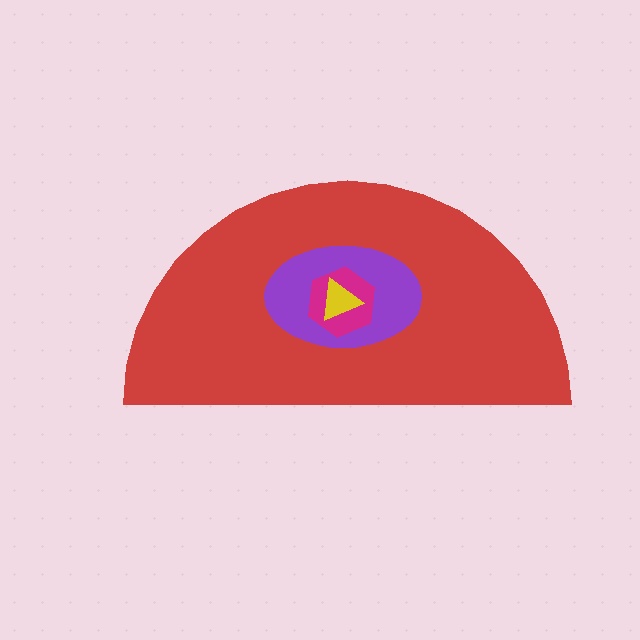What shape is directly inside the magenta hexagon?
The yellow triangle.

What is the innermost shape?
The yellow triangle.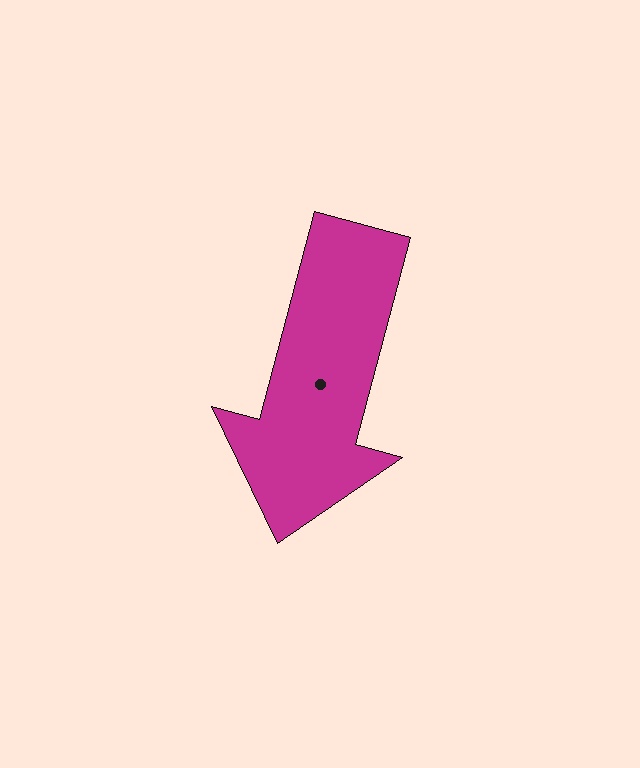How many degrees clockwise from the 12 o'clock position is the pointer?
Approximately 195 degrees.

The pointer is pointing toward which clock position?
Roughly 6 o'clock.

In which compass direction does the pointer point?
South.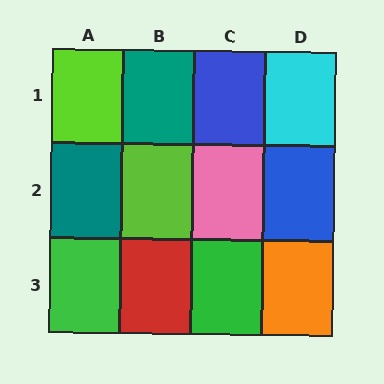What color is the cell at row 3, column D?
Orange.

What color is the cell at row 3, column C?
Green.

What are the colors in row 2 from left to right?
Teal, lime, pink, blue.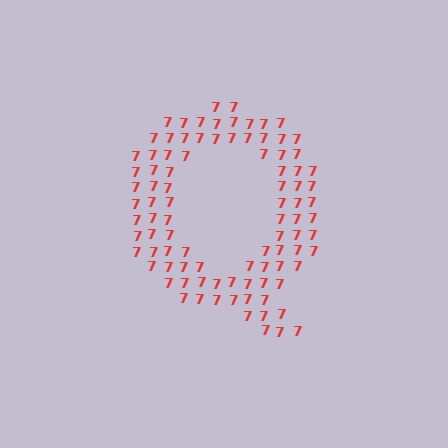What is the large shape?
The large shape is the letter Q.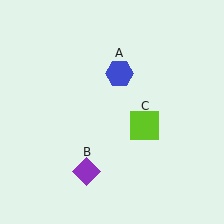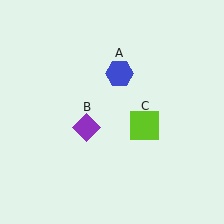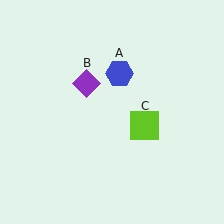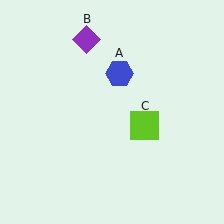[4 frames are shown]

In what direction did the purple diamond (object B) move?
The purple diamond (object B) moved up.